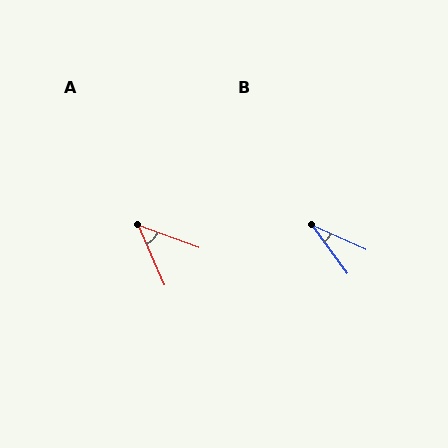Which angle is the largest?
A, at approximately 46 degrees.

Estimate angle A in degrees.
Approximately 46 degrees.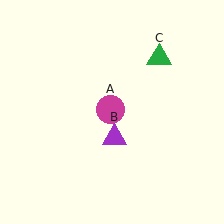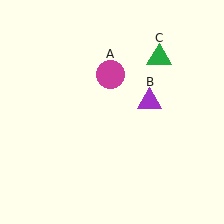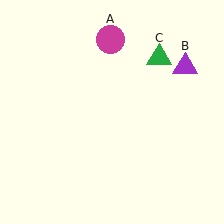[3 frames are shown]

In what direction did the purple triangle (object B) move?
The purple triangle (object B) moved up and to the right.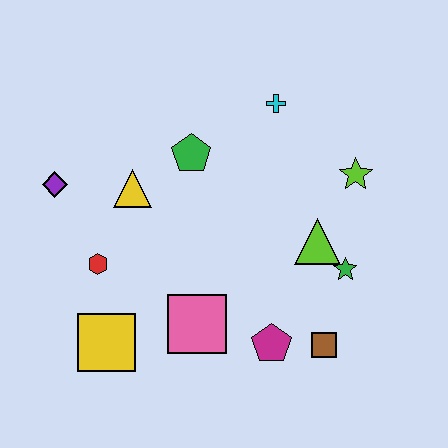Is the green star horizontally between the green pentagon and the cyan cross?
No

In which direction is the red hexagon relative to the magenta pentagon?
The red hexagon is to the left of the magenta pentagon.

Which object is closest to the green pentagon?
The yellow triangle is closest to the green pentagon.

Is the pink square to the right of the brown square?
No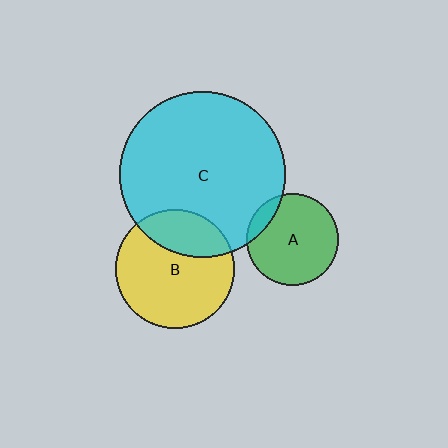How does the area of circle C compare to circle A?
Approximately 3.3 times.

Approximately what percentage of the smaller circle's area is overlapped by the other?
Approximately 10%.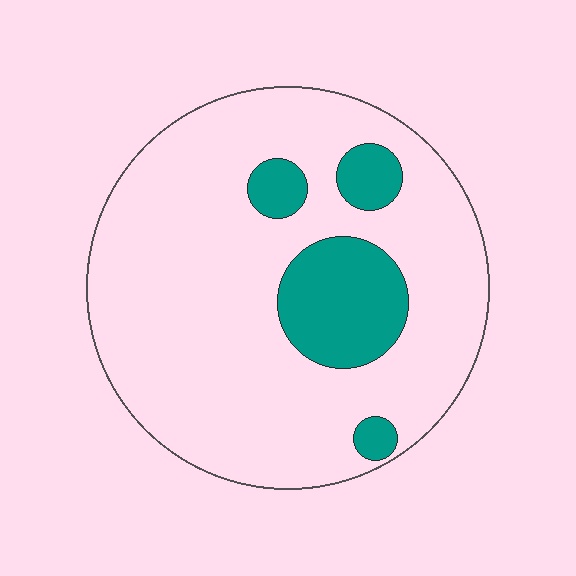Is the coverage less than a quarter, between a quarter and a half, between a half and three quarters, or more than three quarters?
Less than a quarter.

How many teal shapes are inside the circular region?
4.